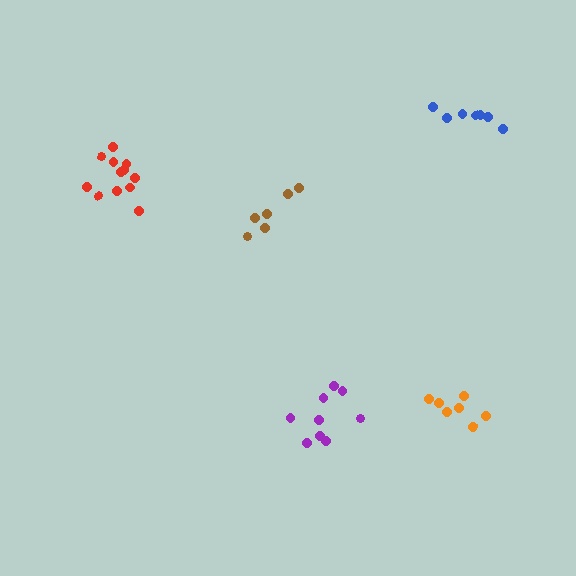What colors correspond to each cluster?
The clusters are colored: brown, red, orange, blue, purple.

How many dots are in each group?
Group 1: 6 dots, Group 2: 12 dots, Group 3: 7 dots, Group 4: 7 dots, Group 5: 9 dots (41 total).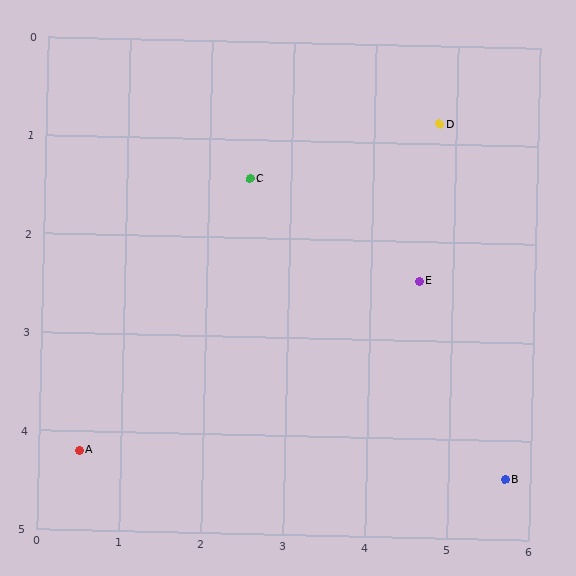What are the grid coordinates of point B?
Point B is at approximately (5.7, 4.4).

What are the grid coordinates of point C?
Point C is at approximately (2.5, 1.4).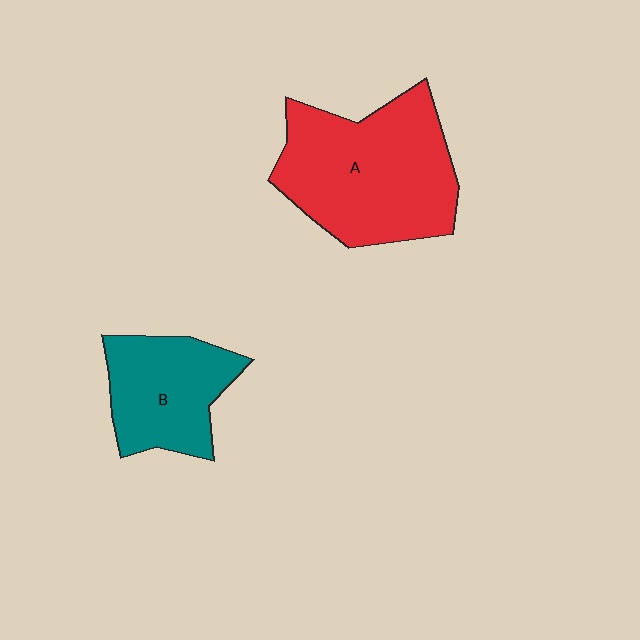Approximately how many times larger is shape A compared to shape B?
Approximately 1.7 times.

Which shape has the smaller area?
Shape B (teal).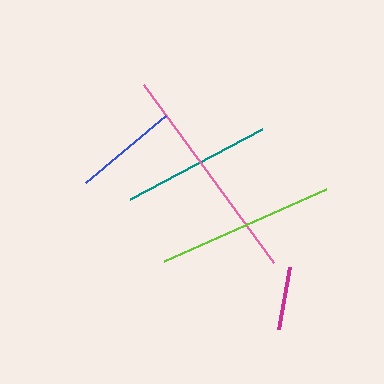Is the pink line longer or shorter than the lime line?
The pink line is longer than the lime line.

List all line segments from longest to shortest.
From longest to shortest: pink, lime, teal, blue, magenta.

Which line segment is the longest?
The pink line is the longest at approximately 220 pixels.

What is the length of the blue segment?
The blue segment is approximately 105 pixels long.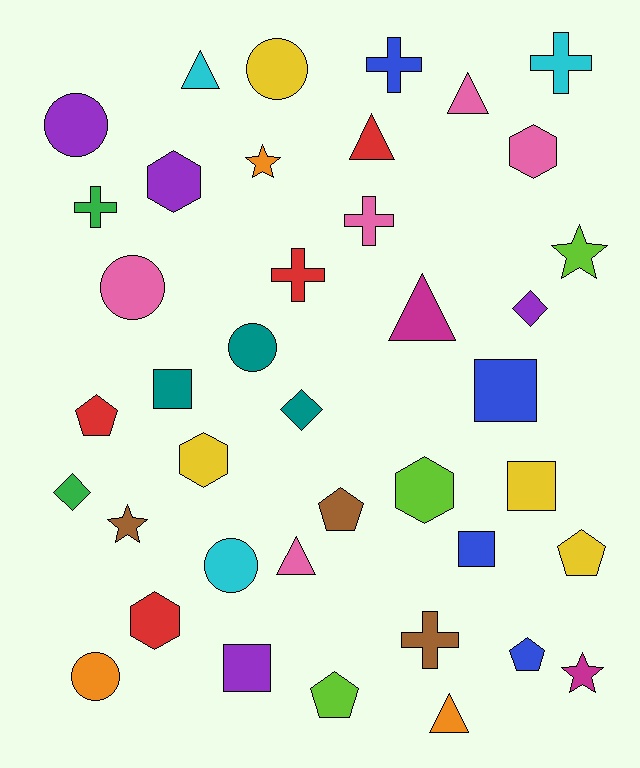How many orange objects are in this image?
There are 3 orange objects.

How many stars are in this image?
There are 4 stars.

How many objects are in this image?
There are 40 objects.